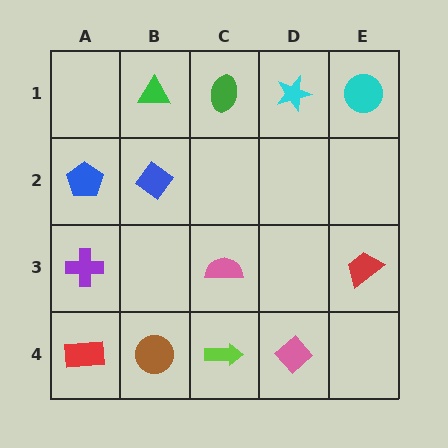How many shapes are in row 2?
2 shapes.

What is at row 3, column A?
A purple cross.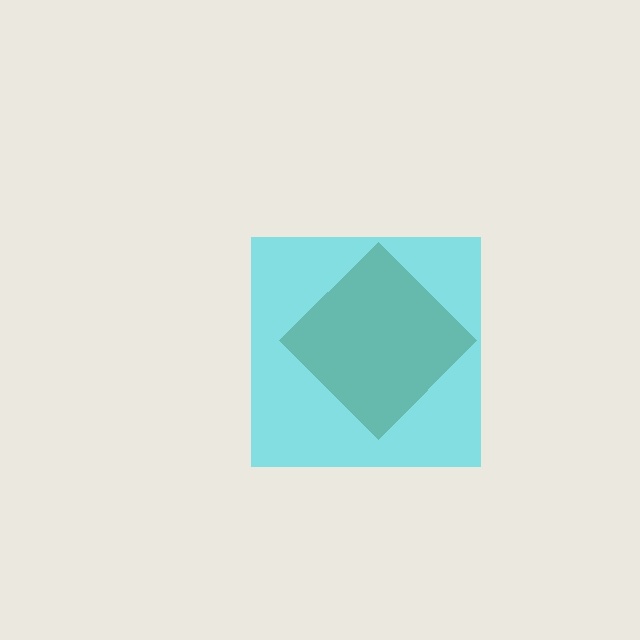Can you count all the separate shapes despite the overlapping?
Yes, there are 2 separate shapes.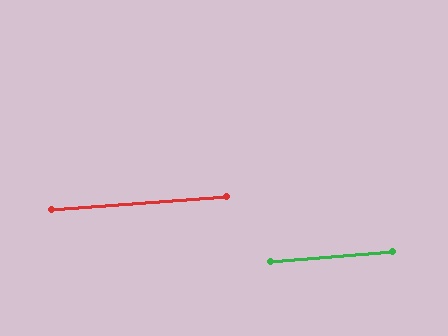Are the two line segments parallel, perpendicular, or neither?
Parallel — their directions differ by only 0.8°.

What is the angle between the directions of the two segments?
Approximately 1 degree.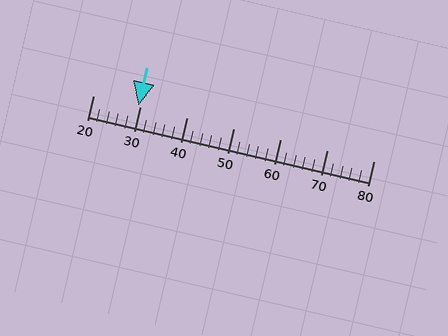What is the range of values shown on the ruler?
The ruler shows values from 20 to 80.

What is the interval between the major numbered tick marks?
The major tick marks are spaced 10 units apart.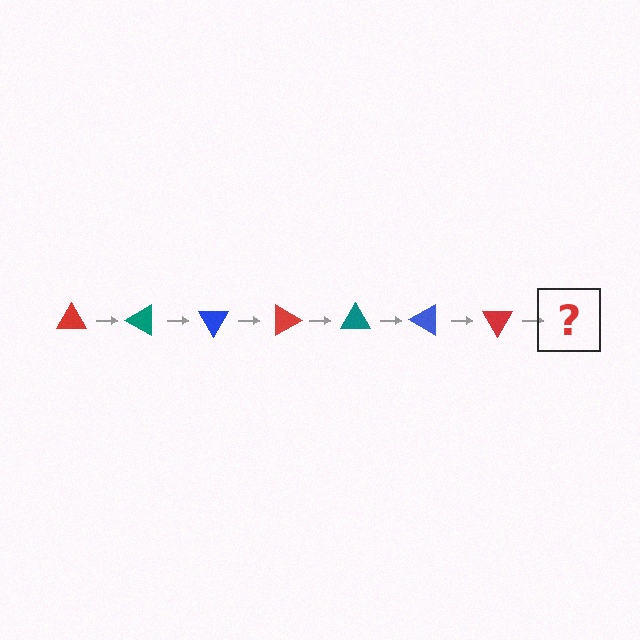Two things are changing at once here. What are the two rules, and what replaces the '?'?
The two rules are that it rotates 30 degrees each step and the color cycles through red, teal, and blue. The '?' should be a teal triangle, rotated 210 degrees from the start.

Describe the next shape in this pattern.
It should be a teal triangle, rotated 210 degrees from the start.